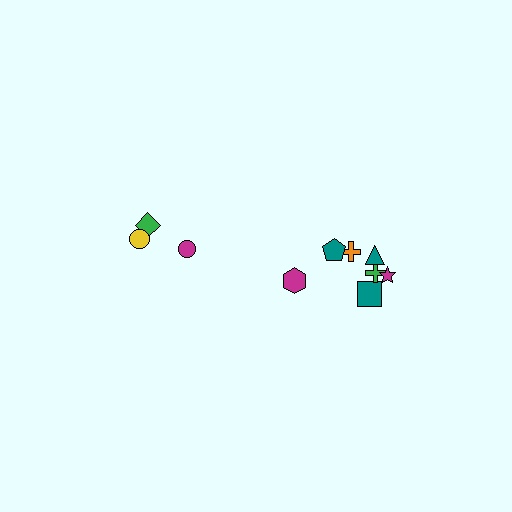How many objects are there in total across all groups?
There are 10 objects.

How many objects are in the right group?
There are 7 objects.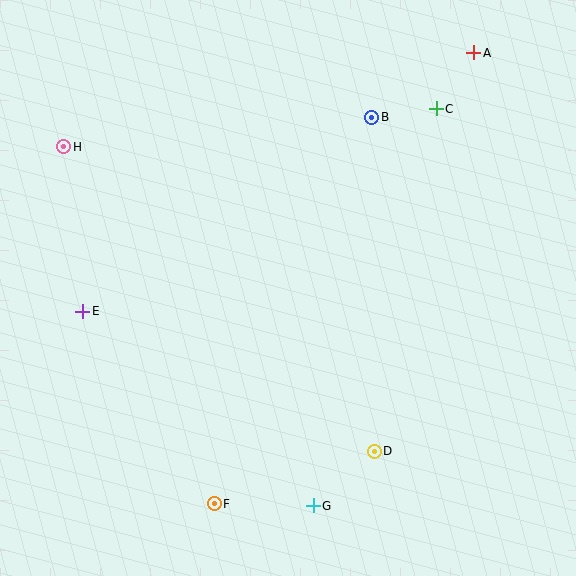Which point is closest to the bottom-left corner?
Point F is closest to the bottom-left corner.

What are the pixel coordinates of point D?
Point D is at (374, 451).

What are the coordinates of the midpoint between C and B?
The midpoint between C and B is at (404, 113).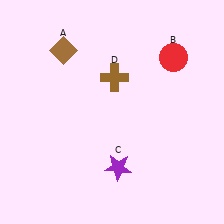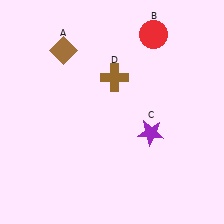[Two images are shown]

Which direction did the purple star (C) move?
The purple star (C) moved up.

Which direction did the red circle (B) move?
The red circle (B) moved up.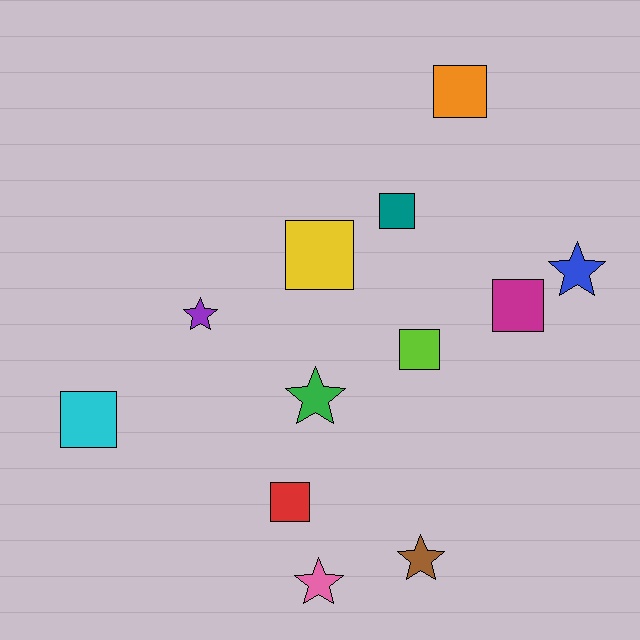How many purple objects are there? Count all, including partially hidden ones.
There is 1 purple object.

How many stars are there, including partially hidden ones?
There are 5 stars.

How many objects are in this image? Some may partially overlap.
There are 12 objects.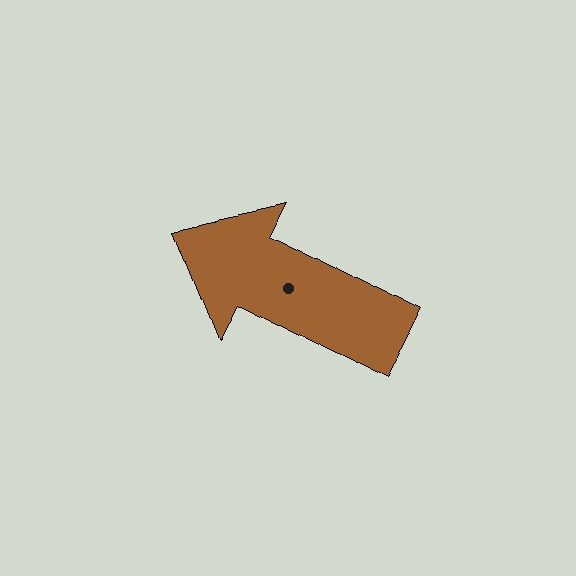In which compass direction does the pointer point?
Northwest.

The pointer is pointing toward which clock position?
Roughly 10 o'clock.